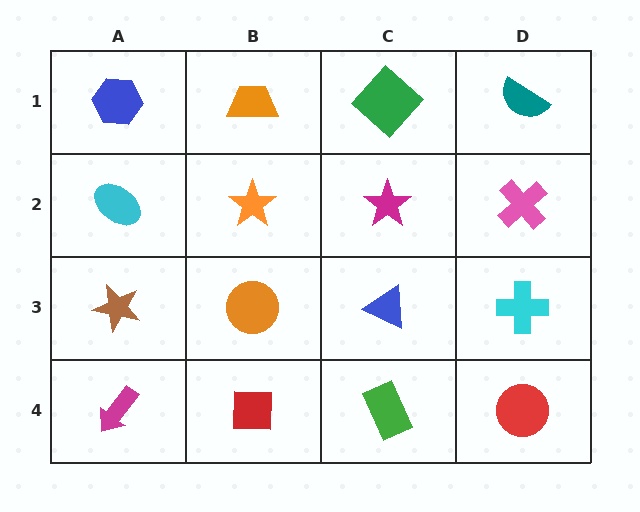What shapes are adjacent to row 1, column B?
An orange star (row 2, column B), a blue hexagon (row 1, column A), a green diamond (row 1, column C).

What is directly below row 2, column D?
A cyan cross.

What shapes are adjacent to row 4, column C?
A blue triangle (row 3, column C), a red square (row 4, column B), a red circle (row 4, column D).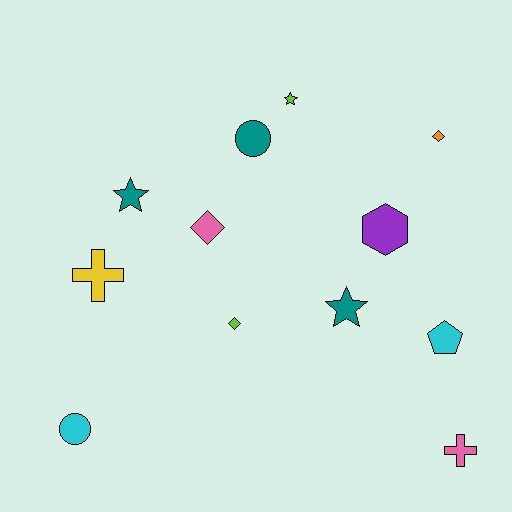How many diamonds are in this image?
There are 3 diamonds.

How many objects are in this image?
There are 12 objects.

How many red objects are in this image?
There are no red objects.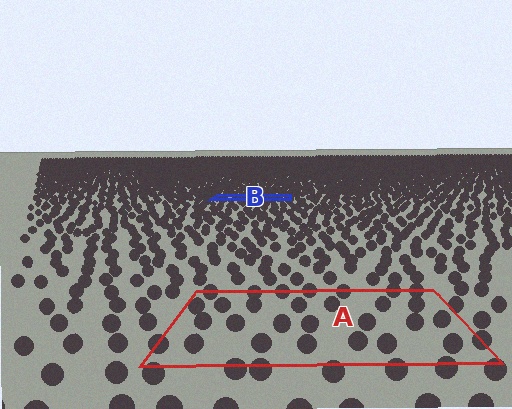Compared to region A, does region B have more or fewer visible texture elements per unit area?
Region B has more texture elements per unit area — they are packed more densely because it is farther away.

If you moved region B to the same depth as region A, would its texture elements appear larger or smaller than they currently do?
They would appear larger. At a closer depth, the same texture elements are projected at a bigger on-screen size.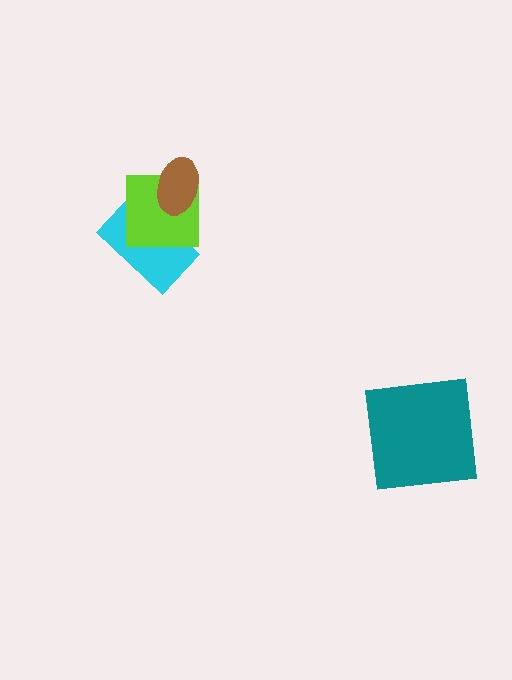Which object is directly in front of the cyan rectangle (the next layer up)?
The lime square is directly in front of the cyan rectangle.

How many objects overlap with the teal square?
0 objects overlap with the teal square.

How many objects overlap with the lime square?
2 objects overlap with the lime square.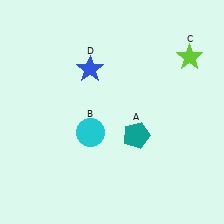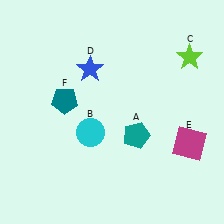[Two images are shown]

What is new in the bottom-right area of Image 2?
A magenta square (E) was added in the bottom-right area of Image 2.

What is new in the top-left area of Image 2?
A teal pentagon (F) was added in the top-left area of Image 2.